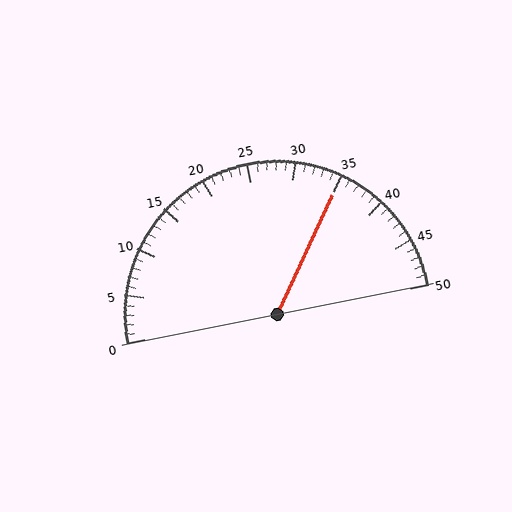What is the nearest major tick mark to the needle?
The nearest major tick mark is 35.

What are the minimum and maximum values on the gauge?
The gauge ranges from 0 to 50.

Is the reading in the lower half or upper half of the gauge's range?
The reading is in the upper half of the range (0 to 50).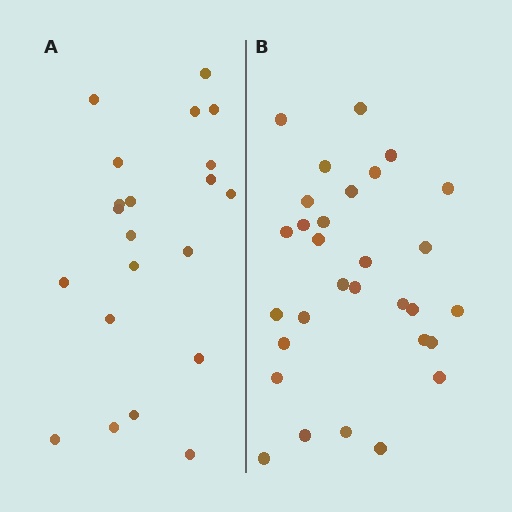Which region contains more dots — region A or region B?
Region B (the right region) has more dots.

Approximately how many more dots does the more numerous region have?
Region B has roughly 8 or so more dots than region A.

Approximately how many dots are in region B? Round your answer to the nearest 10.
About 30 dots.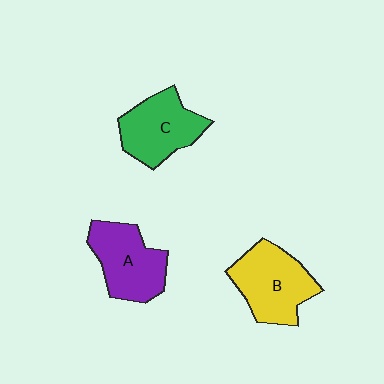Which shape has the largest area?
Shape B (yellow).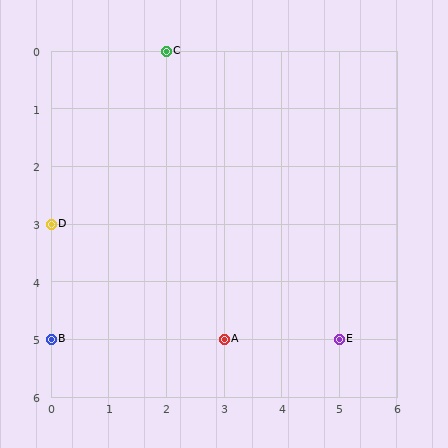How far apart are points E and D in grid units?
Points E and D are 5 columns and 2 rows apart (about 5.4 grid units diagonally).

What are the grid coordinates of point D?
Point D is at grid coordinates (0, 3).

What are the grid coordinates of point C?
Point C is at grid coordinates (2, 0).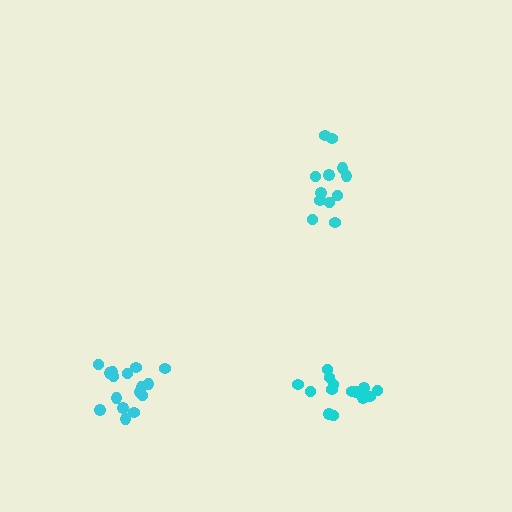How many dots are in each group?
Group 1: 14 dots, Group 2: 12 dots, Group 3: 16 dots (42 total).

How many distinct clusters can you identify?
There are 3 distinct clusters.